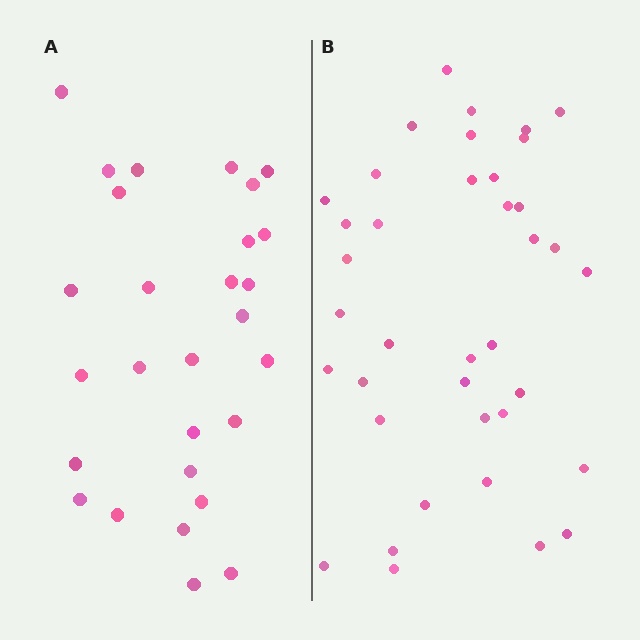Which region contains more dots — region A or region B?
Region B (the right region) has more dots.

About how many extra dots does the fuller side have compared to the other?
Region B has roughly 10 or so more dots than region A.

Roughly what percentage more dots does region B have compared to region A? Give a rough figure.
About 35% more.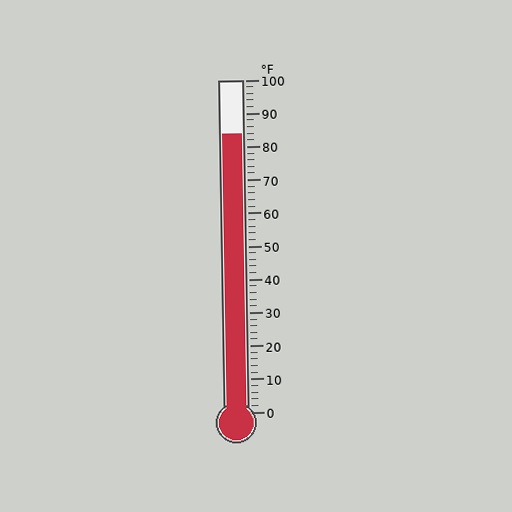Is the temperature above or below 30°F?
The temperature is above 30°F.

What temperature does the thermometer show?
The thermometer shows approximately 84°F.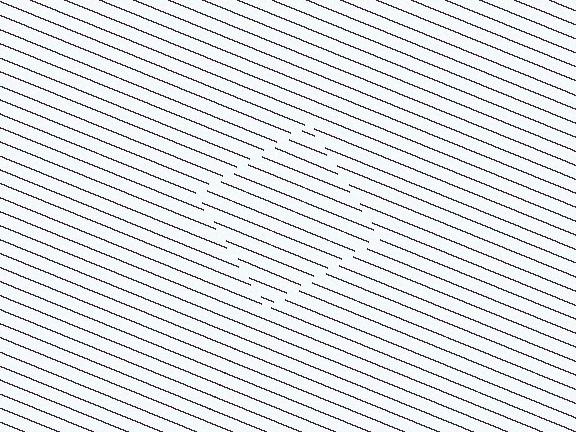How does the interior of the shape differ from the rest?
The interior of the shape contains the same grating, shifted by half a period — the contour is defined by the phase discontinuity where line-ends from the inner and outer gratings abut.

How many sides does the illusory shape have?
4 sides — the line-ends trace a square.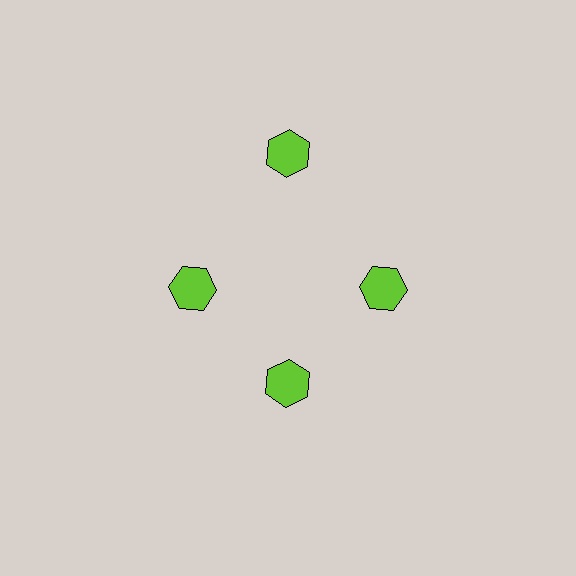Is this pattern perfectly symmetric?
No. The 4 lime hexagons are arranged in a ring, but one element near the 12 o'clock position is pushed outward from the center, breaking the 4-fold rotational symmetry.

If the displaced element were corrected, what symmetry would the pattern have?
It would have 4-fold rotational symmetry — the pattern would map onto itself every 90 degrees.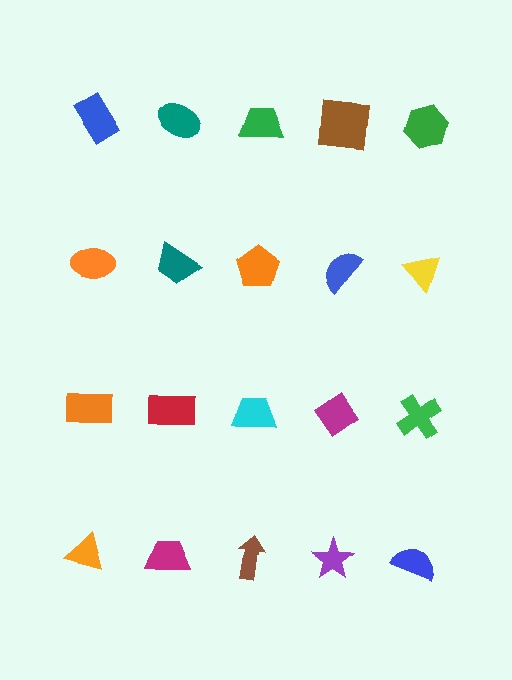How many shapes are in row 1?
5 shapes.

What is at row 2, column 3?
An orange pentagon.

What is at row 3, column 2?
A red rectangle.